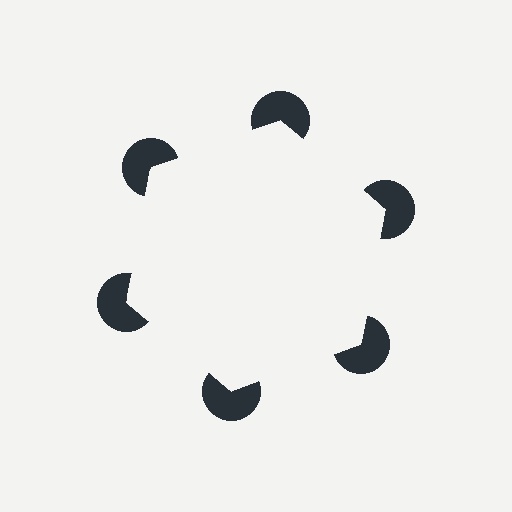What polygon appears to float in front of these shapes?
An illusory hexagon — its edges are inferred from the aligned wedge cuts in the pac-man discs, not physically drawn.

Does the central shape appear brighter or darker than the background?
It typically appears slightly brighter than the background, even though no actual brightness change is drawn.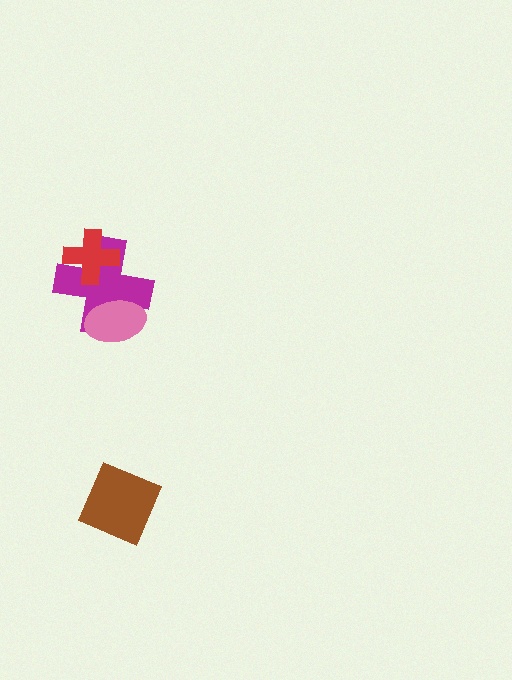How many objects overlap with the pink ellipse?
1 object overlaps with the pink ellipse.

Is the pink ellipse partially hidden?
No, no other shape covers it.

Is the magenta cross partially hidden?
Yes, it is partially covered by another shape.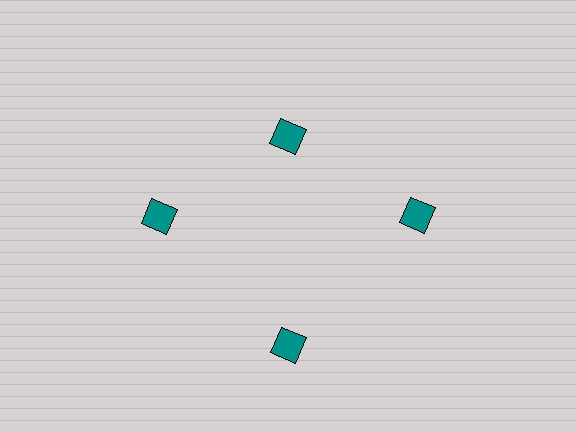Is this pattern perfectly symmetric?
No. The 4 teal diamonds are arranged in a ring, but one element near the 12 o'clock position is pulled inward toward the center, breaking the 4-fold rotational symmetry.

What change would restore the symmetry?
The symmetry would be restored by moving it outward, back onto the ring so that all 4 diamonds sit at equal angles and equal distance from the center.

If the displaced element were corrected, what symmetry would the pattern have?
It would have 4-fold rotational symmetry — the pattern would map onto itself every 90 degrees.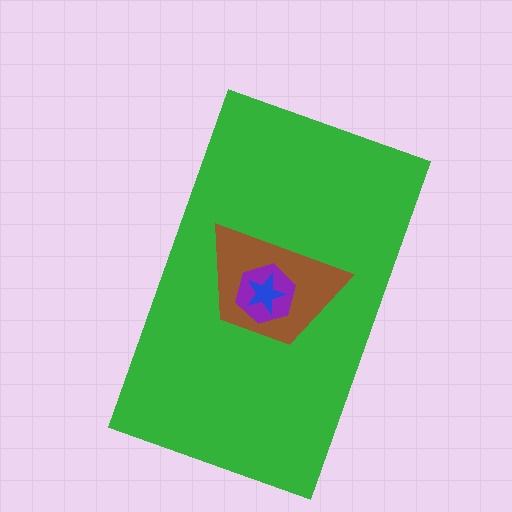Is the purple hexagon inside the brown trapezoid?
Yes.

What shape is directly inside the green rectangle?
The brown trapezoid.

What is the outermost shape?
The green rectangle.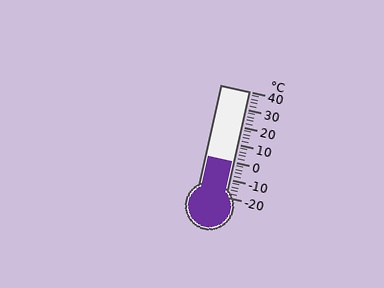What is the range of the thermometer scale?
The thermometer scale ranges from -20°C to 40°C.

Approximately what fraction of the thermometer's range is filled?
The thermometer is filled to approximately 35% of its range.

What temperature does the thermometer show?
The thermometer shows approximately 0°C.